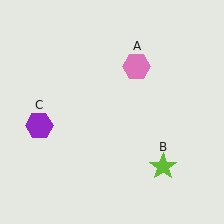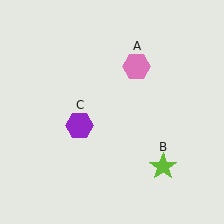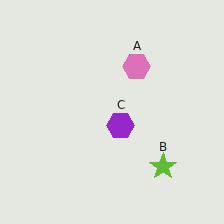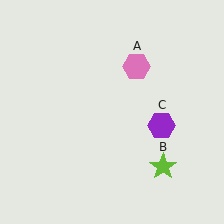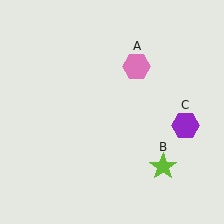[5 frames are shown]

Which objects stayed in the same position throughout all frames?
Pink hexagon (object A) and lime star (object B) remained stationary.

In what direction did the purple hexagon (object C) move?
The purple hexagon (object C) moved right.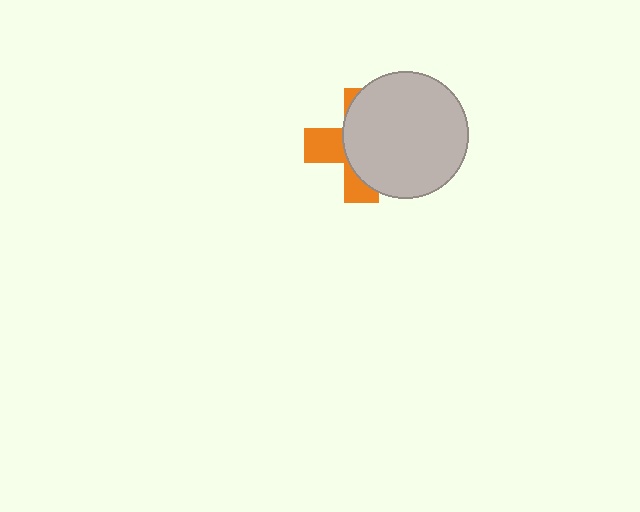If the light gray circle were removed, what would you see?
You would see the complete orange cross.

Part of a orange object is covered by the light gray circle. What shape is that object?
It is a cross.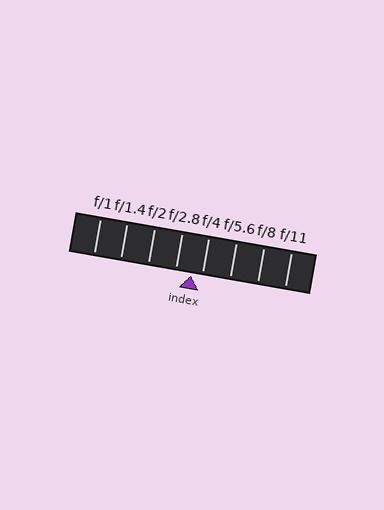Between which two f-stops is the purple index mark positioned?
The index mark is between f/2.8 and f/4.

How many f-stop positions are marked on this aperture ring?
There are 8 f-stop positions marked.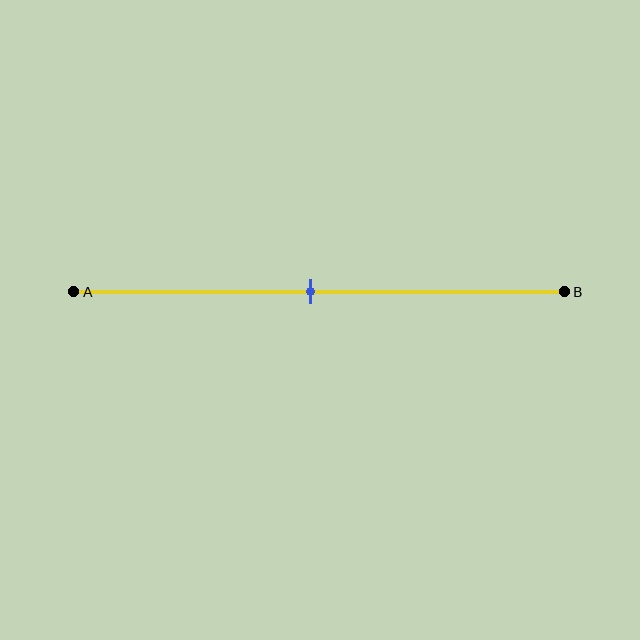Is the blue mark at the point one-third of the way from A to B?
No, the mark is at about 50% from A, not at the 33% one-third point.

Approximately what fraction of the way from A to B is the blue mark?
The blue mark is approximately 50% of the way from A to B.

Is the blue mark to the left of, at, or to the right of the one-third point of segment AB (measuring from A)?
The blue mark is to the right of the one-third point of segment AB.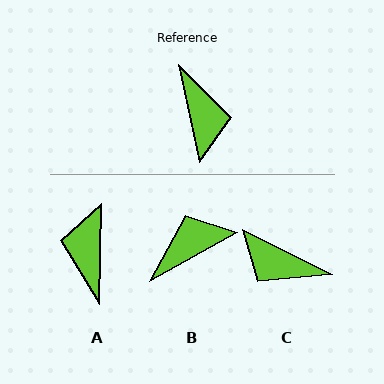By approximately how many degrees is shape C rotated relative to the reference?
Approximately 129 degrees clockwise.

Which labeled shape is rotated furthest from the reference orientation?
A, about 167 degrees away.